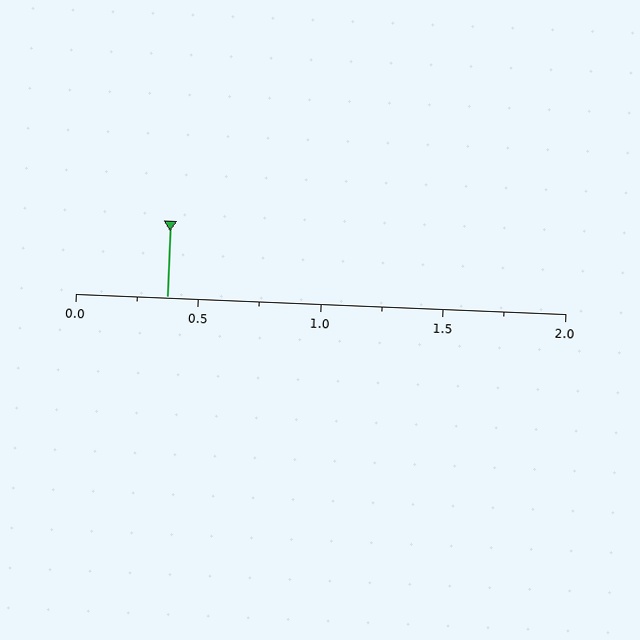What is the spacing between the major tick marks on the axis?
The major ticks are spaced 0.5 apart.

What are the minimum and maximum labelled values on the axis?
The axis runs from 0.0 to 2.0.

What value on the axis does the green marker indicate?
The marker indicates approximately 0.38.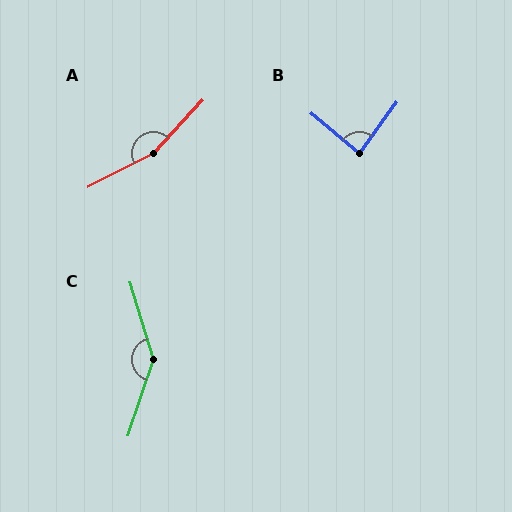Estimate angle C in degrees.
Approximately 145 degrees.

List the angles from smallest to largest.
B (86°), C (145°), A (160°).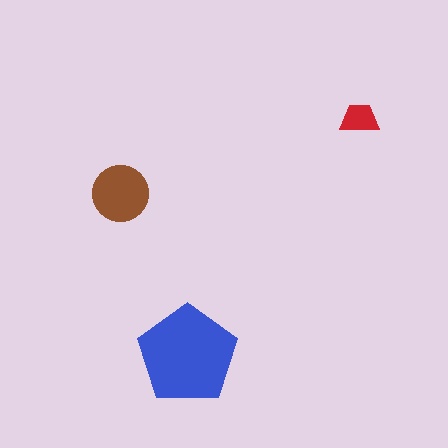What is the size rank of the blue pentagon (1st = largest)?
1st.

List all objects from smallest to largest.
The red trapezoid, the brown circle, the blue pentagon.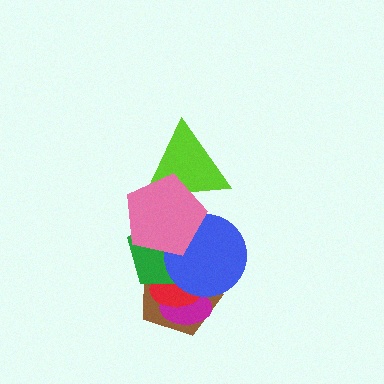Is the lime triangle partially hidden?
Yes, it is partially covered by another shape.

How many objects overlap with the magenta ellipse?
3 objects overlap with the magenta ellipse.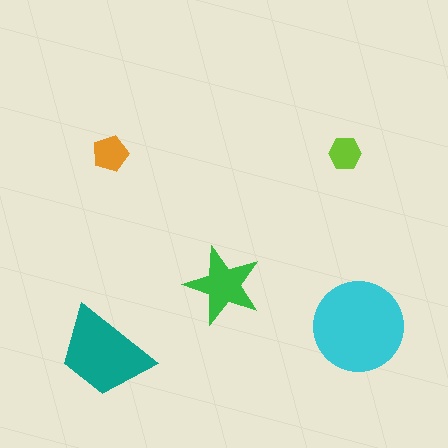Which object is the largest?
The cyan circle.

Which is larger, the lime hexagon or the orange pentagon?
The orange pentagon.